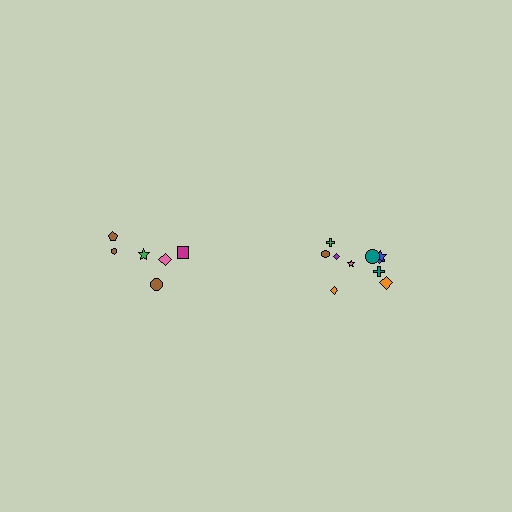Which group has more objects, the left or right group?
The right group.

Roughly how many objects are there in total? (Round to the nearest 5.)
Roughly 15 objects in total.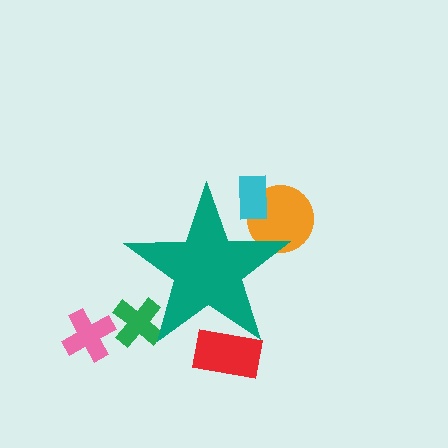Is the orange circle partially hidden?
Yes, the orange circle is partially hidden behind the teal star.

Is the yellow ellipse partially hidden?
Yes, the yellow ellipse is partially hidden behind the teal star.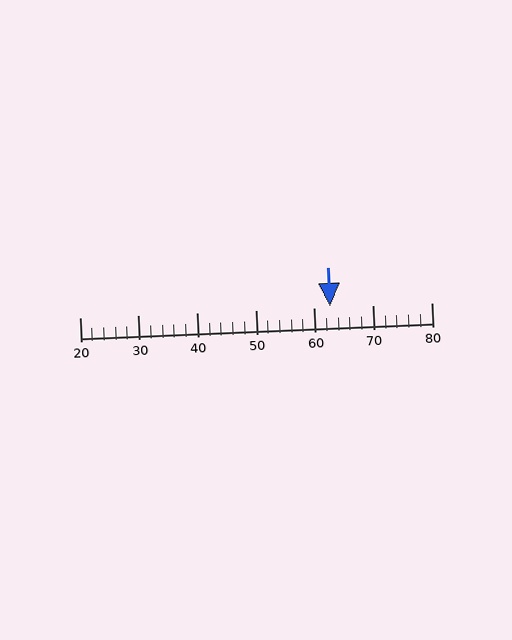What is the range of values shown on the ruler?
The ruler shows values from 20 to 80.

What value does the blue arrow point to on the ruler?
The blue arrow points to approximately 63.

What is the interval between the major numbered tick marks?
The major tick marks are spaced 10 units apart.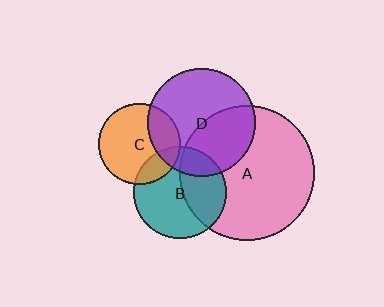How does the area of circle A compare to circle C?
Approximately 2.7 times.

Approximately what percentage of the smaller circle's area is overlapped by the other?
Approximately 20%.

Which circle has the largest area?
Circle A (pink).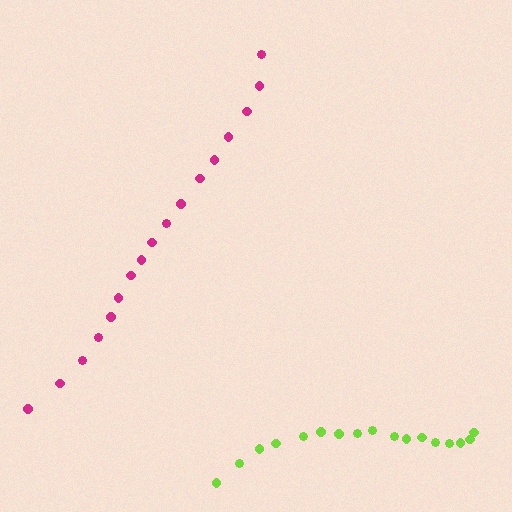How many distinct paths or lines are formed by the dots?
There are 2 distinct paths.